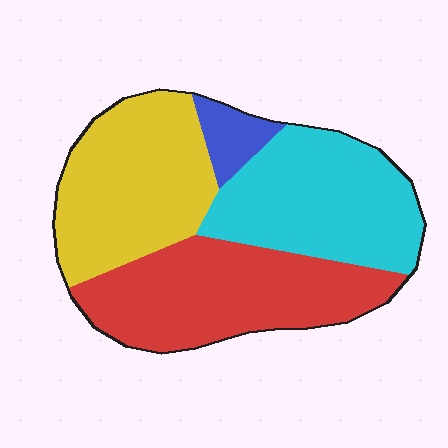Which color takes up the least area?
Blue, at roughly 5%.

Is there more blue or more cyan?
Cyan.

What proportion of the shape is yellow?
Yellow takes up between a quarter and a half of the shape.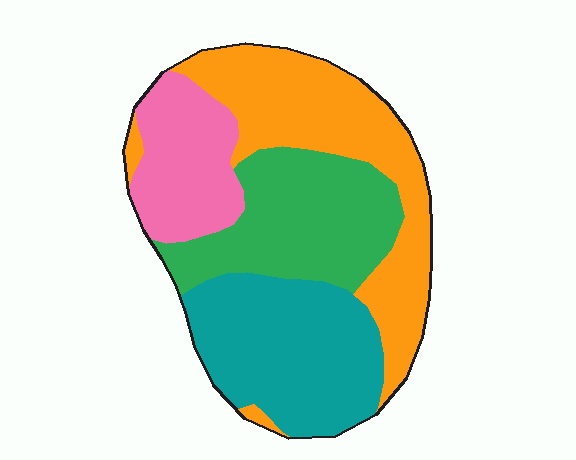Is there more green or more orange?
Orange.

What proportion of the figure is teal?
Teal takes up about one quarter (1/4) of the figure.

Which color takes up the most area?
Orange, at roughly 30%.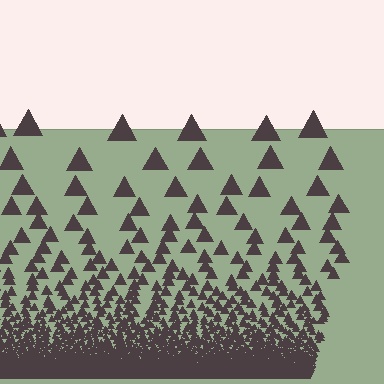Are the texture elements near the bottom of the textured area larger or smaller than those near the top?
Smaller. The gradient is inverted — elements near the bottom are smaller and denser.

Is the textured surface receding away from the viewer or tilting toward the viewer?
The surface appears to tilt toward the viewer. Texture elements get larger and sparser toward the top.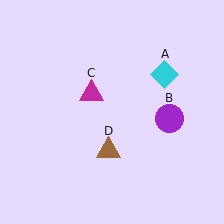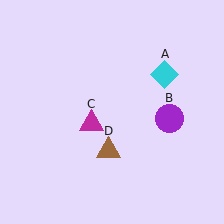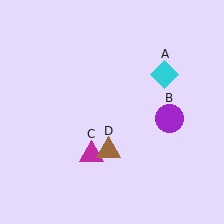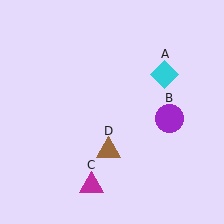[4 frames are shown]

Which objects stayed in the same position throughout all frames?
Cyan diamond (object A) and purple circle (object B) and brown triangle (object D) remained stationary.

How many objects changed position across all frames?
1 object changed position: magenta triangle (object C).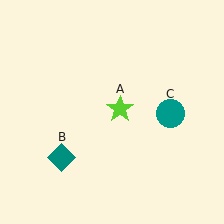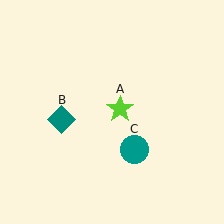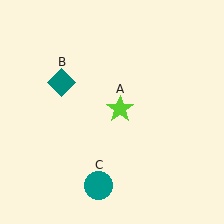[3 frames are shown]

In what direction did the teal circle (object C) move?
The teal circle (object C) moved down and to the left.